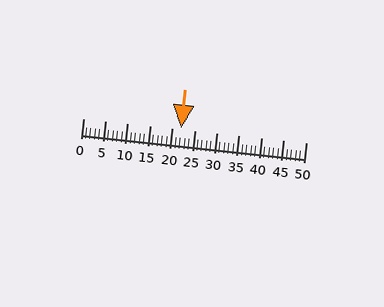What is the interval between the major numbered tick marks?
The major tick marks are spaced 5 units apart.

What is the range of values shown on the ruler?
The ruler shows values from 0 to 50.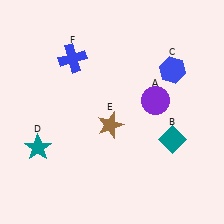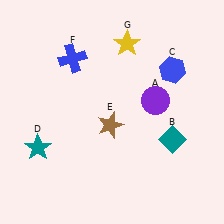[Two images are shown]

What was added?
A yellow star (G) was added in Image 2.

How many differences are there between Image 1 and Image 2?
There is 1 difference between the two images.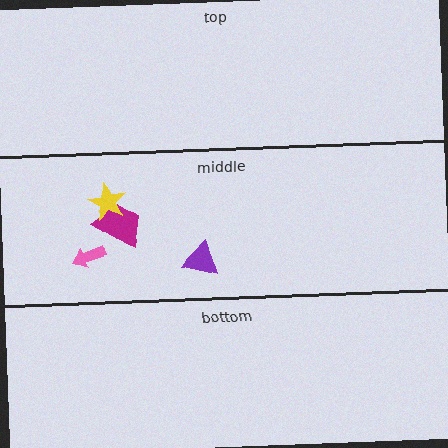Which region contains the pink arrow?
The middle region.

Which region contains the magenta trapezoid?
The middle region.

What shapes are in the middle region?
The pink arrow, the purple triangle, the magenta trapezoid, the yellow star.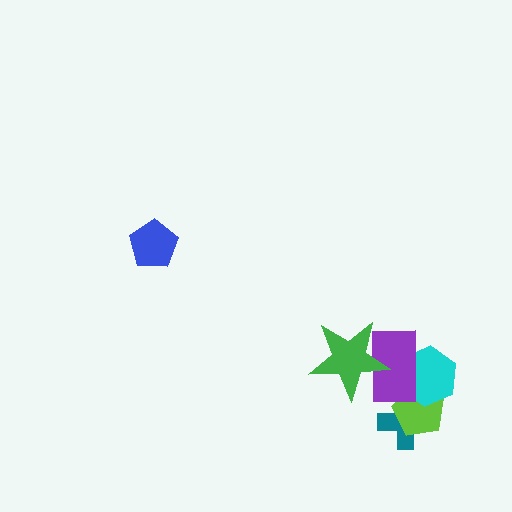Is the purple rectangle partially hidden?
Yes, it is partially covered by another shape.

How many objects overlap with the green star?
1 object overlaps with the green star.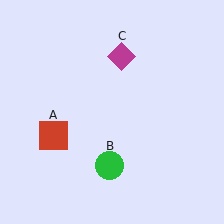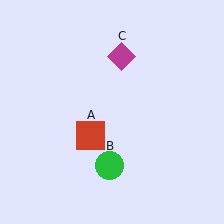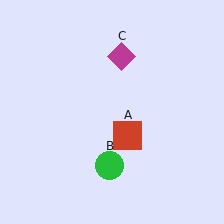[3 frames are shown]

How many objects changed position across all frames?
1 object changed position: red square (object A).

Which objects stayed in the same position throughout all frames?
Green circle (object B) and magenta diamond (object C) remained stationary.